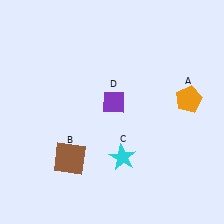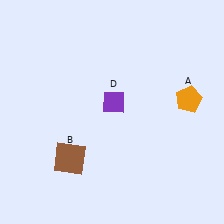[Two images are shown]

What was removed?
The cyan star (C) was removed in Image 2.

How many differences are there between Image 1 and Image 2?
There is 1 difference between the two images.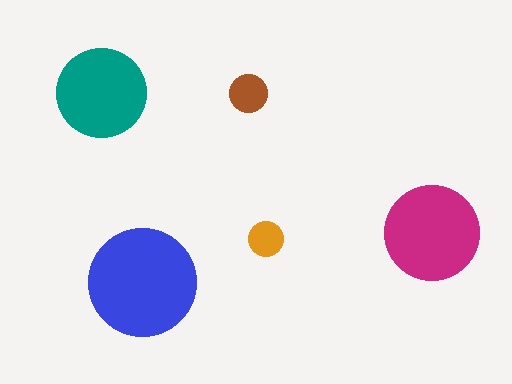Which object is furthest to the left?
The teal circle is leftmost.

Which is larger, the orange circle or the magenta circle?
The magenta one.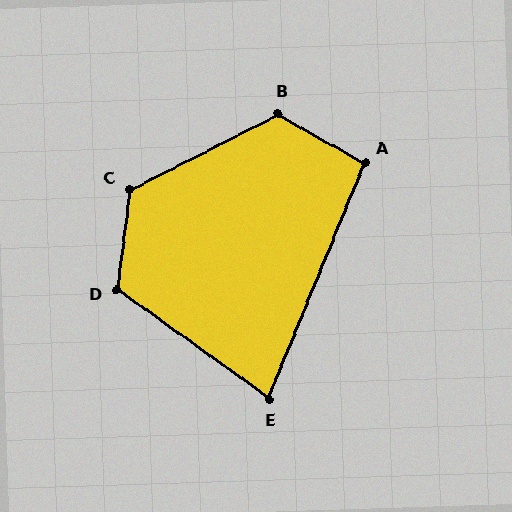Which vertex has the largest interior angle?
B, at approximately 124 degrees.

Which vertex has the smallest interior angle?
E, at approximately 77 degrees.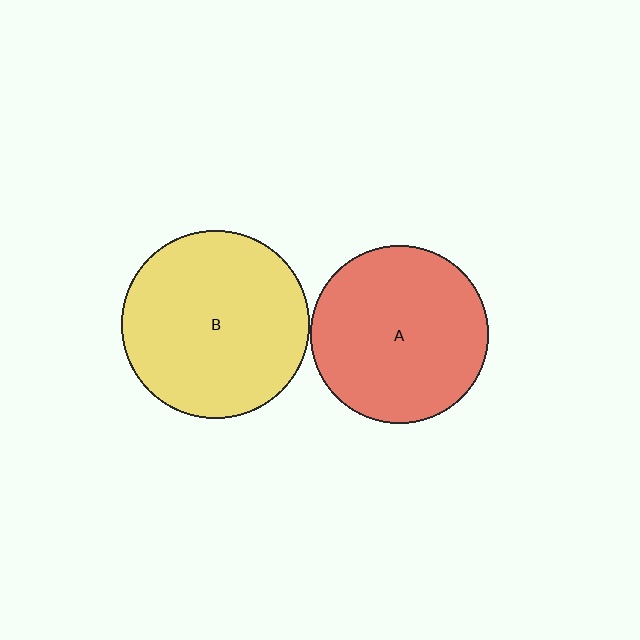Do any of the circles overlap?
No, none of the circles overlap.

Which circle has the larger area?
Circle B (yellow).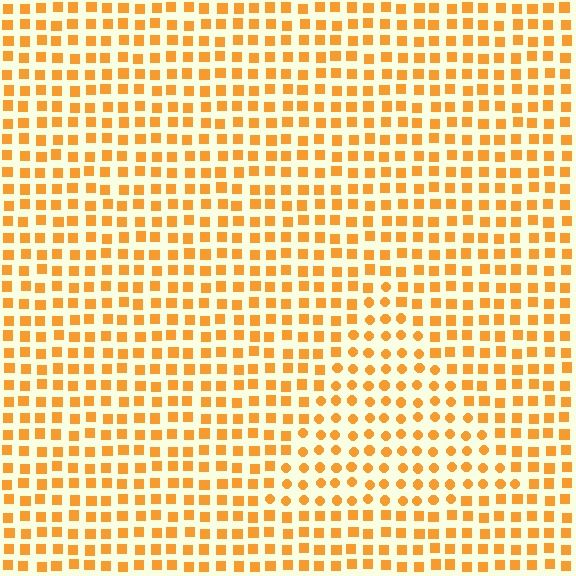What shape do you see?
I see a triangle.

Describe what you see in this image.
The image is filled with small orange elements arranged in a uniform grid. A triangle-shaped region contains circles, while the surrounding area contains squares. The boundary is defined purely by the change in element shape.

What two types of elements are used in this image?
The image uses circles inside the triangle region and squares outside it.